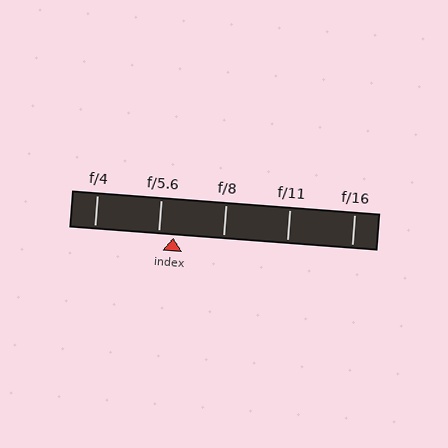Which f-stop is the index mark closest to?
The index mark is closest to f/5.6.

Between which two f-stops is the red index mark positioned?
The index mark is between f/5.6 and f/8.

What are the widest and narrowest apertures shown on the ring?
The widest aperture shown is f/4 and the narrowest is f/16.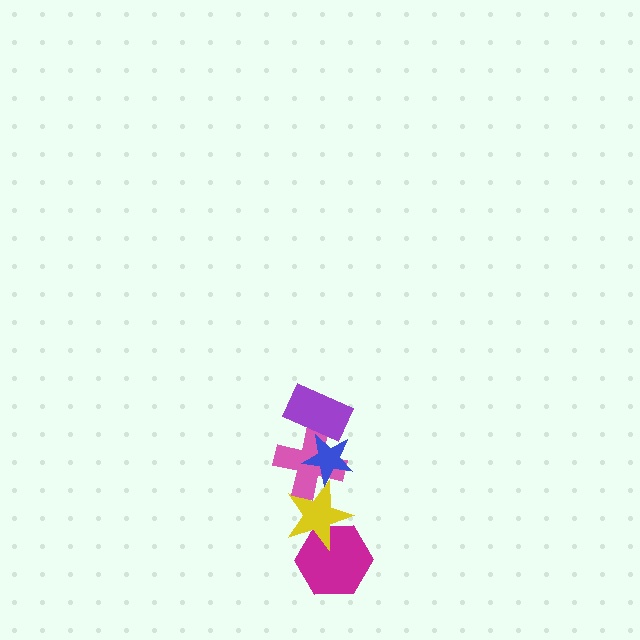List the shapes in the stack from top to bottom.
From top to bottom: the purple rectangle, the blue star, the pink cross, the yellow star, the magenta hexagon.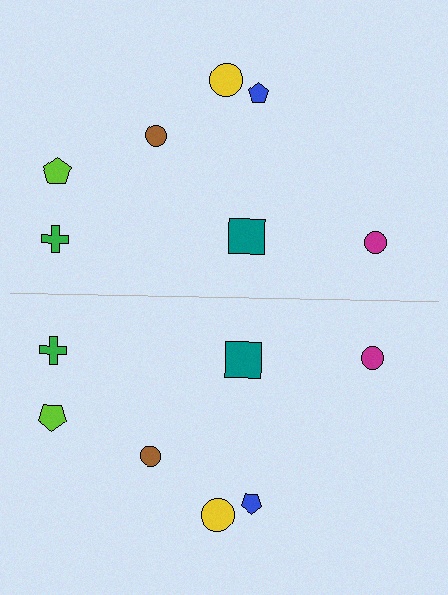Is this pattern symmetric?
Yes, this pattern has bilateral (reflection) symmetry.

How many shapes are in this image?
There are 14 shapes in this image.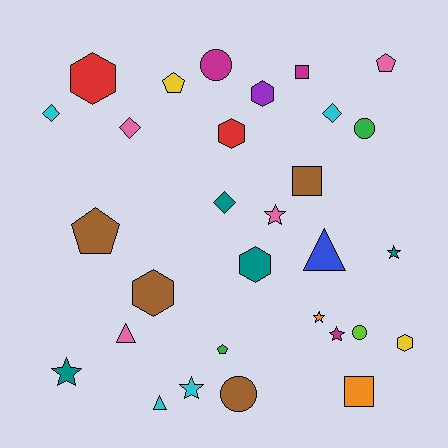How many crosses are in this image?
There are no crosses.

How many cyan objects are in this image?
There are 4 cyan objects.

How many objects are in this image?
There are 30 objects.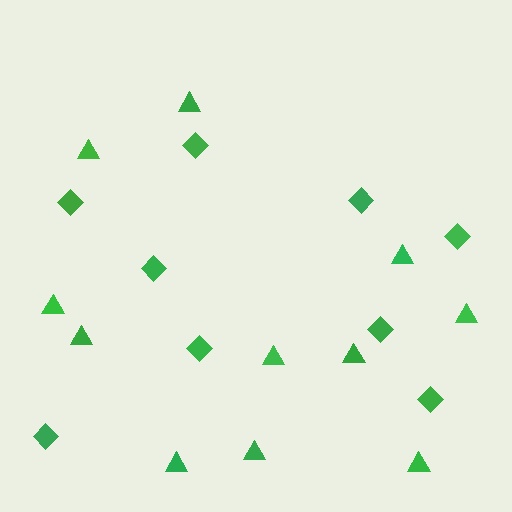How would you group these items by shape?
There are 2 groups: one group of diamonds (9) and one group of triangles (11).